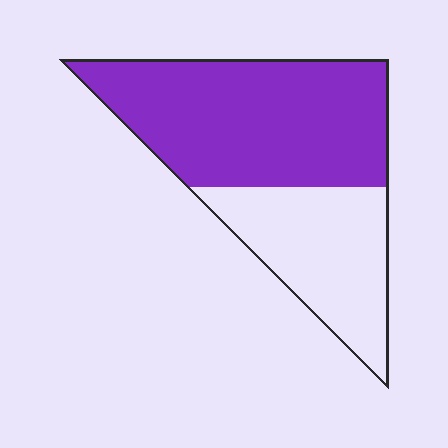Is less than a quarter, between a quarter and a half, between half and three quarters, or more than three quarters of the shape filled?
Between half and three quarters.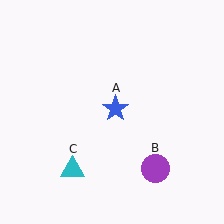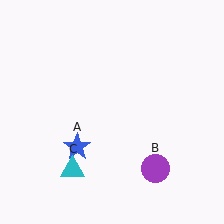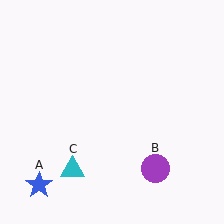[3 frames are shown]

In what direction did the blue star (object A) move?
The blue star (object A) moved down and to the left.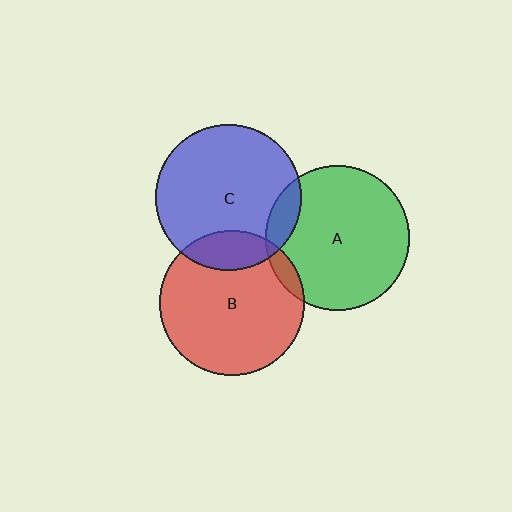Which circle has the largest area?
Circle C (blue).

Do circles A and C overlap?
Yes.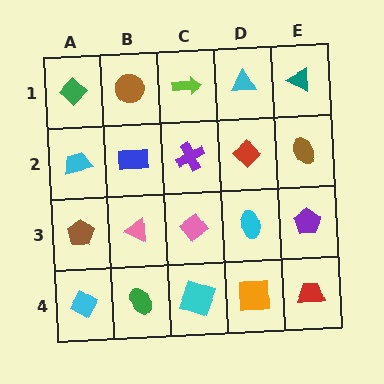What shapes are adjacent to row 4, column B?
A pink triangle (row 3, column B), a cyan diamond (row 4, column A), a cyan square (row 4, column C).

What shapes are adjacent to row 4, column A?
A brown pentagon (row 3, column A), a green ellipse (row 4, column B).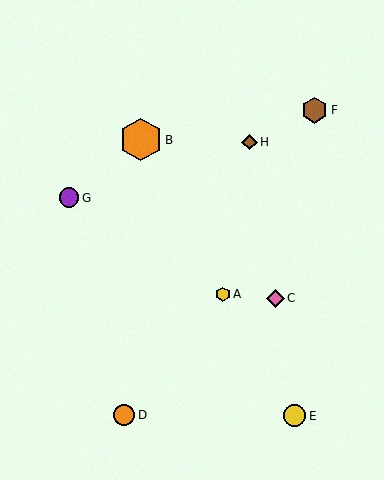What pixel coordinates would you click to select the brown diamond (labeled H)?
Click at (249, 142) to select the brown diamond H.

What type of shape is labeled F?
Shape F is a brown hexagon.